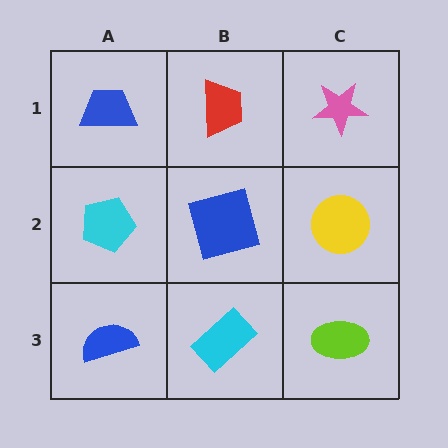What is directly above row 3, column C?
A yellow circle.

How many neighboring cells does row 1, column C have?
2.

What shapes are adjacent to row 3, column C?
A yellow circle (row 2, column C), a cyan rectangle (row 3, column B).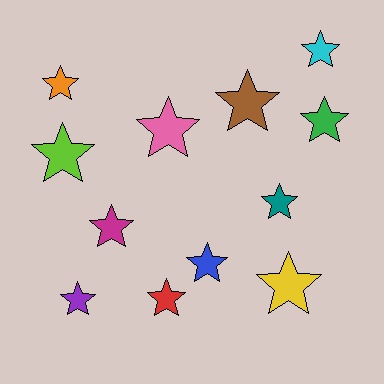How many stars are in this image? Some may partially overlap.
There are 12 stars.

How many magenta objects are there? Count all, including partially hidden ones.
There is 1 magenta object.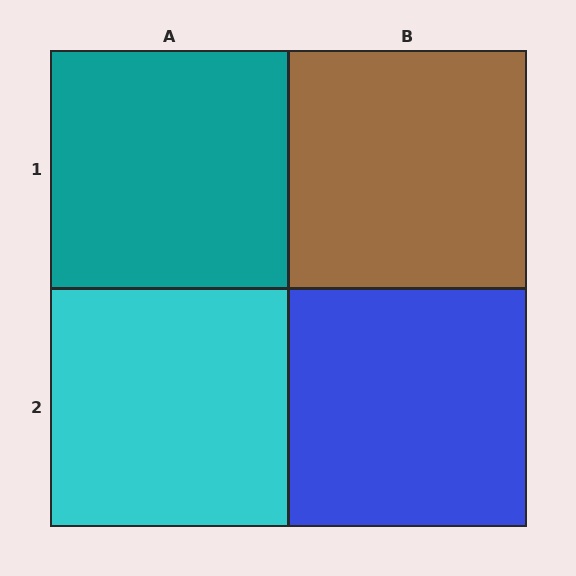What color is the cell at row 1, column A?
Teal.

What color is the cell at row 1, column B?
Brown.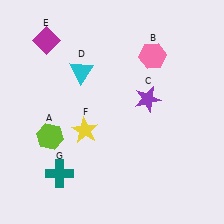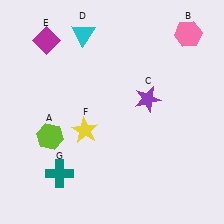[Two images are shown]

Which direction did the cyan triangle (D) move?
The cyan triangle (D) moved up.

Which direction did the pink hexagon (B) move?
The pink hexagon (B) moved right.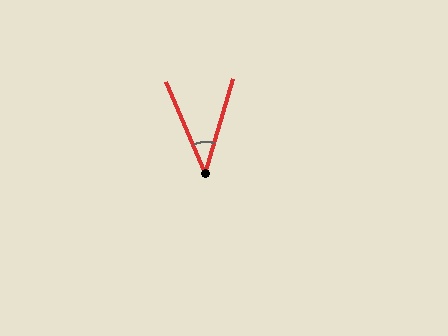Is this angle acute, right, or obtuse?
It is acute.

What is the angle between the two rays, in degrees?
Approximately 40 degrees.